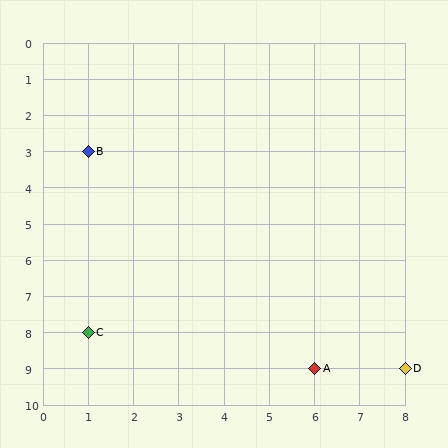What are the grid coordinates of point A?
Point A is at grid coordinates (6, 9).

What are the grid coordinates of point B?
Point B is at grid coordinates (1, 3).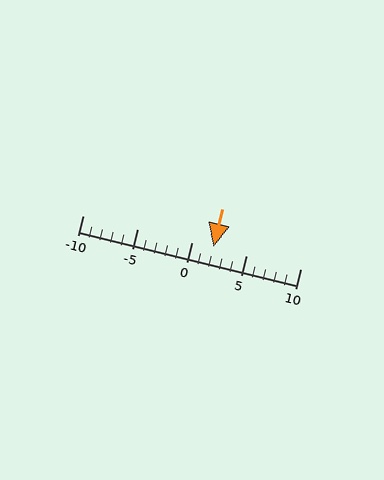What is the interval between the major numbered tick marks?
The major tick marks are spaced 5 units apart.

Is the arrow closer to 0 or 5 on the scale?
The arrow is closer to 0.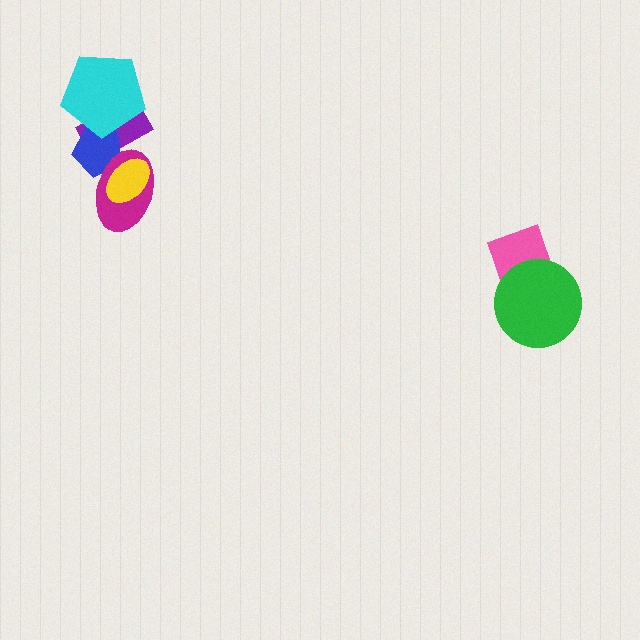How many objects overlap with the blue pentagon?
4 objects overlap with the blue pentagon.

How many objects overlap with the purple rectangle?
3 objects overlap with the purple rectangle.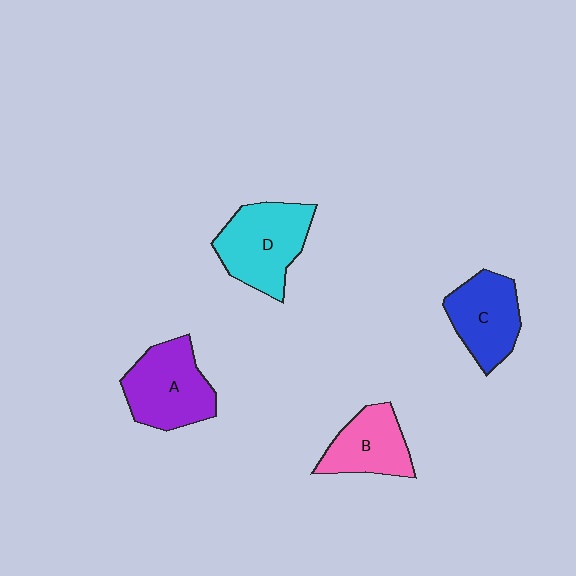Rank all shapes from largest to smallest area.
From largest to smallest: D (cyan), A (purple), C (blue), B (pink).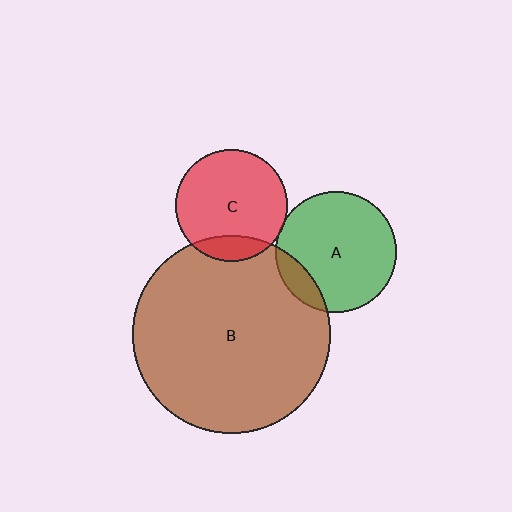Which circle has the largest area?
Circle B (brown).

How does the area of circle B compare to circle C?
Approximately 3.1 times.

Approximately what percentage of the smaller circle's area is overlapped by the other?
Approximately 5%.